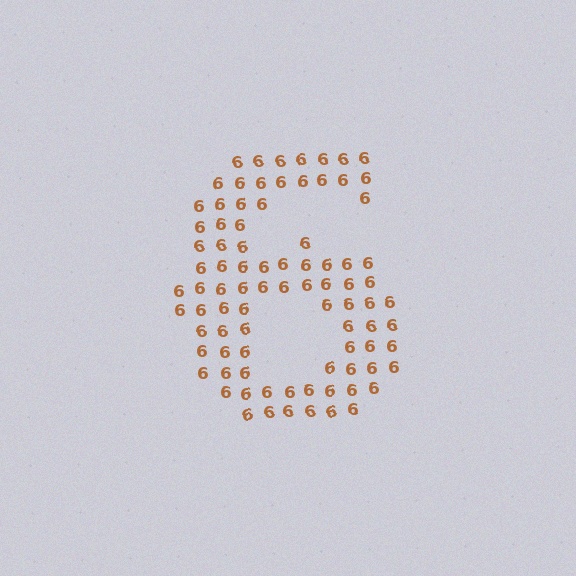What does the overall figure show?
The overall figure shows the digit 6.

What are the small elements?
The small elements are digit 6's.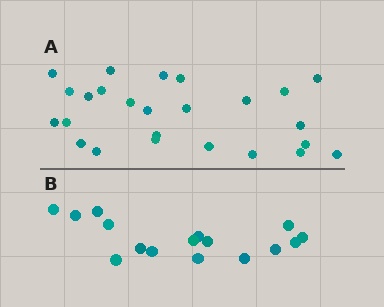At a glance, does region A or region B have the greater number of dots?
Region A (the top region) has more dots.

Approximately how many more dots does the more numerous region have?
Region A has roughly 8 or so more dots than region B.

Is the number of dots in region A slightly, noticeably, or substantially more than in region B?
Region A has substantially more. The ratio is roughly 1.6 to 1.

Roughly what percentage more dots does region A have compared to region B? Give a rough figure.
About 55% more.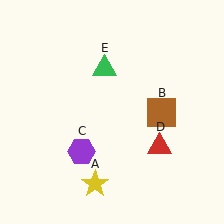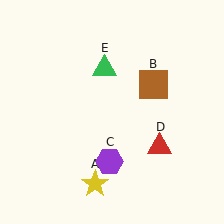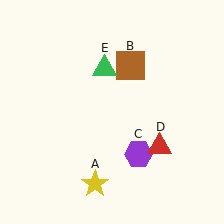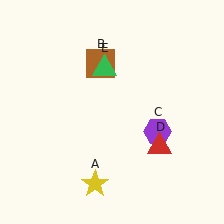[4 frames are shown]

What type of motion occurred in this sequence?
The brown square (object B), purple hexagon (object C) rotated counterclockwise around the center of the scene.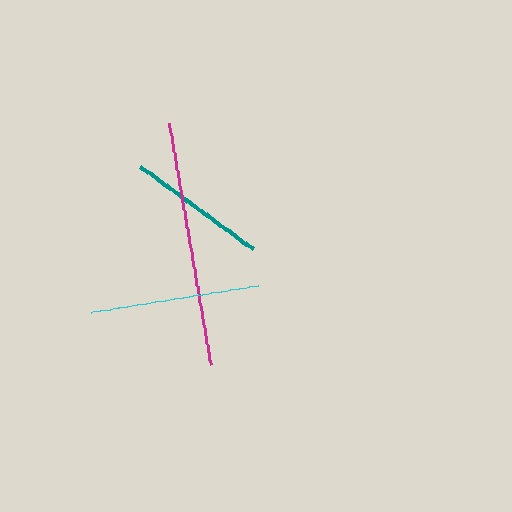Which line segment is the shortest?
The teal line is the shortest at approximately 139 pixels.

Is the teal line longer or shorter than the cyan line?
The cyan line is longer than the teal line.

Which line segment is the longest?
The magenta line is the longest at approximately 245 pixels.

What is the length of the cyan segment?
The cyan segment is approximately 169 pixels long.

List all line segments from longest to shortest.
From longest to shortest: magenta, cyan, teal.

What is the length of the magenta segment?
The magenta segment is approximately 245 pixels long.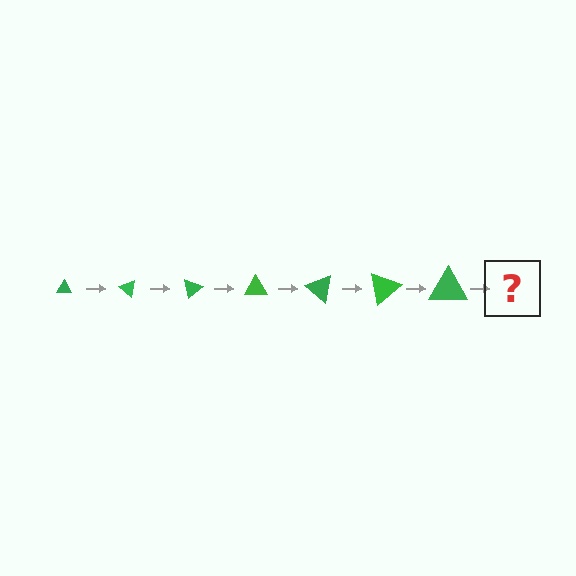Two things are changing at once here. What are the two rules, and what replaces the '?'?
The two rules are that the triangle grows larger each step and it rotates 40 degrees each step. The '?' should be a triangle, larger than the previous one and rotated 280 degrees from the start.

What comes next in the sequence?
The next element should be a triangle, larger than the previous one and rotated 280 degrees from the start.